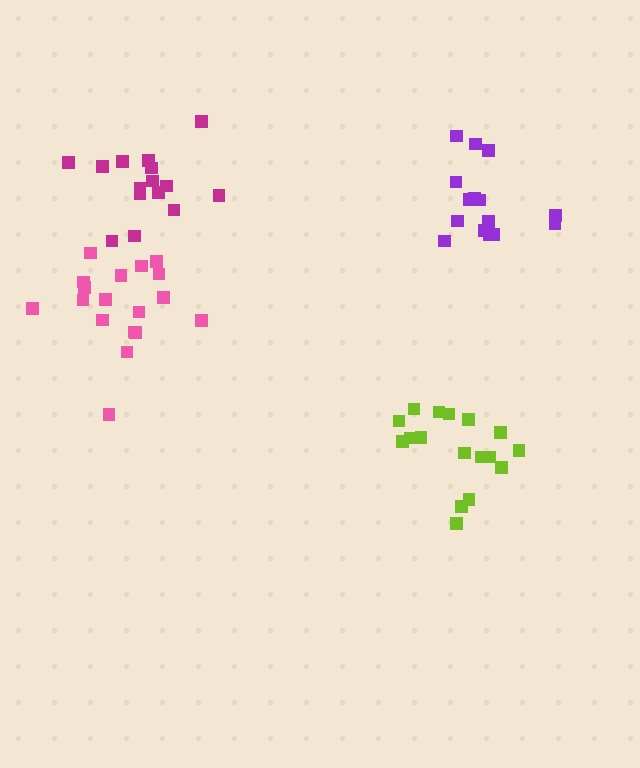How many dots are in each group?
Group 1: 15 dots, Group 2: 18 dots, Group 3: 16 dots, Group 4: 18 dots (67 total).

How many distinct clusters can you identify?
There are 4 distinct clusters.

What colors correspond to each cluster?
The clusters are colored: magenta, pink, purple, lime.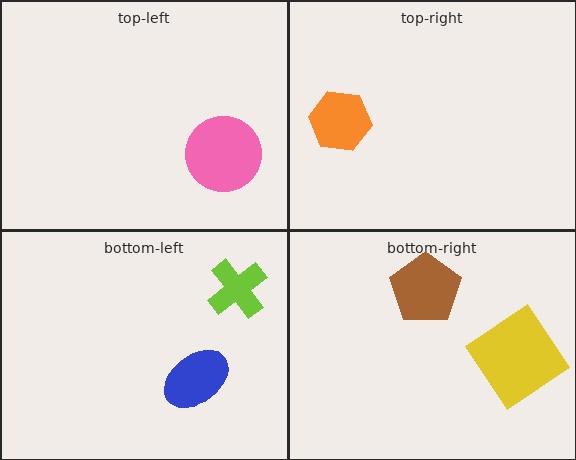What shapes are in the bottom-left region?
The lime cross, the blue ellipse.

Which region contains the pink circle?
The top-left region.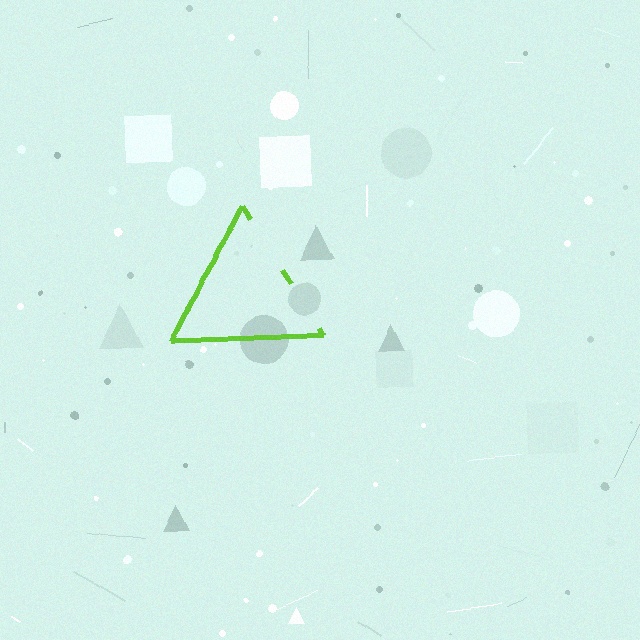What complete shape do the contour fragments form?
The contour fragments form a triangle.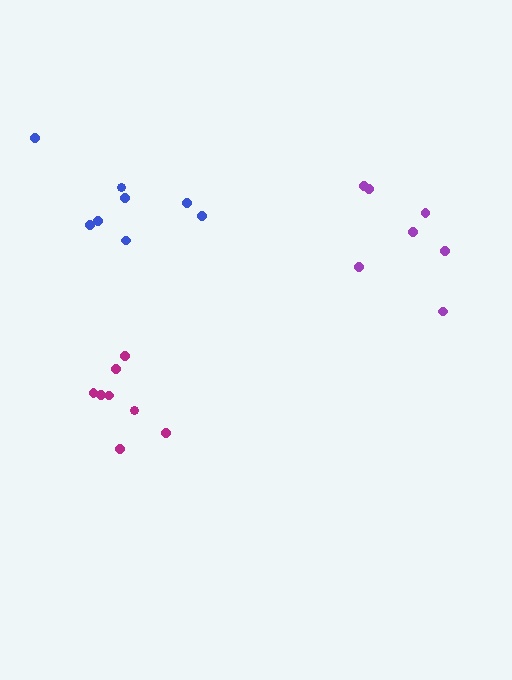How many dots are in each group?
Group 1: 7 dots, Group 2: 8 dots, Group 3: 8 dots (23 total).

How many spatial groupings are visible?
There are 3 spatial groupings.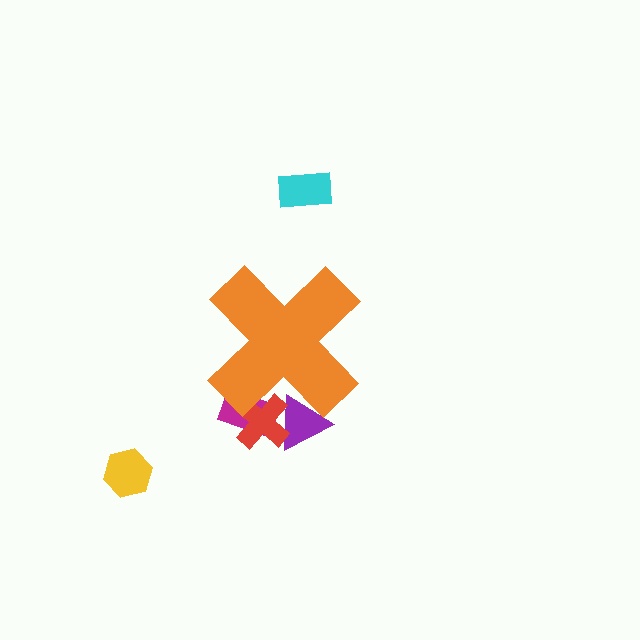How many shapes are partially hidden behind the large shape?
3 shapes are partially hidden.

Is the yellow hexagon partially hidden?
No, the yellow hexagon is fully visible.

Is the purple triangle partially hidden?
Yes, the purple triangle is partially hidden behind the orange cross.